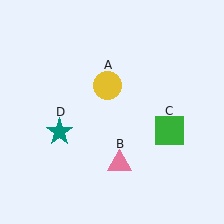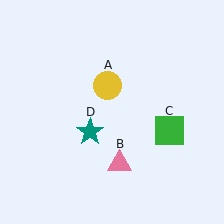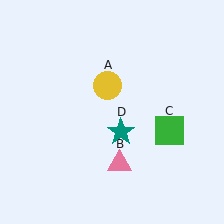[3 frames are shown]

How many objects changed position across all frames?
1 object changed position: teal star (object D).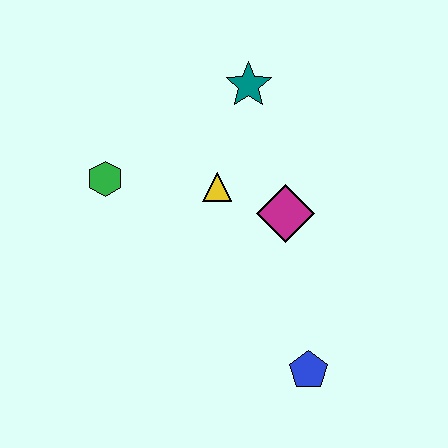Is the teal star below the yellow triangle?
No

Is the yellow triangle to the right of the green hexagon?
Yes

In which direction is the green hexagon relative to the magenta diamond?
The green hexagon is to the left of the magenta diamond.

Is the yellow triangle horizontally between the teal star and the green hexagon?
Yes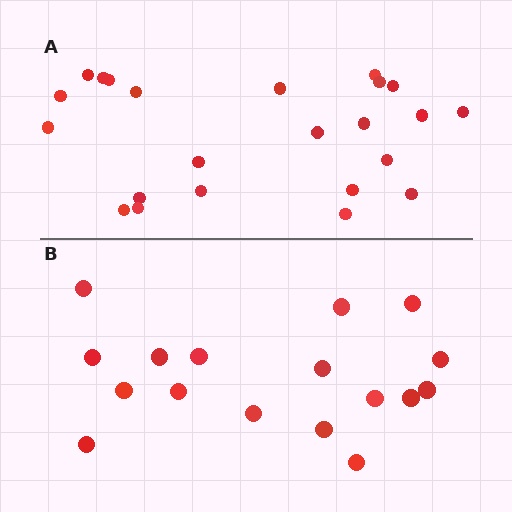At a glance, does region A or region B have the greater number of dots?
Region A (the top region) has more dots.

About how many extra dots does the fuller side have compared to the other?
Region A has about 6 more dots than region B.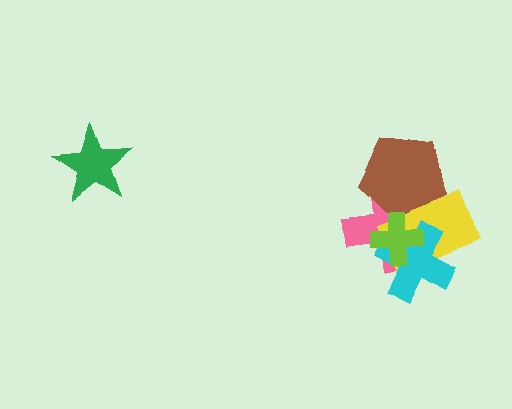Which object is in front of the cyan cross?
The lime cross is in front of the cyan cross.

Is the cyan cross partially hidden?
Yes, it is partially covered by another shape.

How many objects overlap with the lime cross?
4 objects overlap with the lime cross.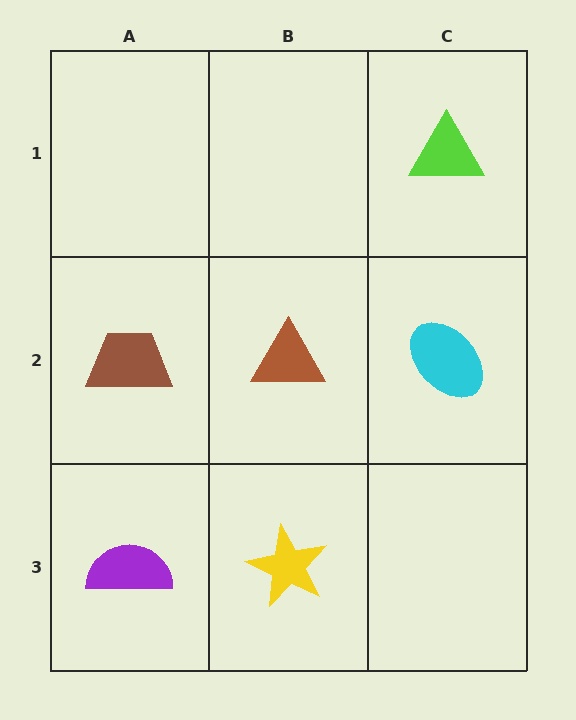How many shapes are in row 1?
1 shape.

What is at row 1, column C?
A lime triangle.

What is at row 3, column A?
A purple semicircle.